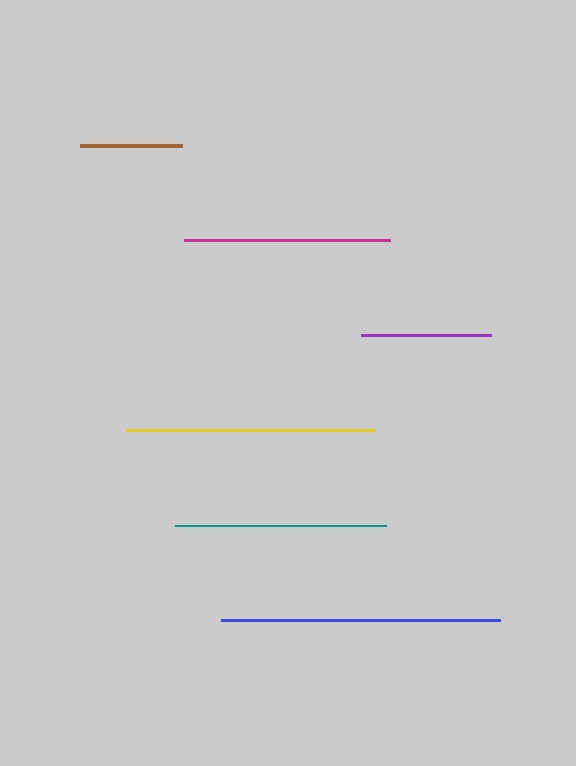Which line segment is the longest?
The blue line is the longest at approximately 278 pixels.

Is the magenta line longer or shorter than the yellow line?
The yellow line is longer than the magenta line.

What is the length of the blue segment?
The blue segment is approximately 278 pixels long.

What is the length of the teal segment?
The teal segment is approximately 211 pixels long.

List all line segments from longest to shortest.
From longest to shortest: blue, yellow, teal, magenta, purple, brown.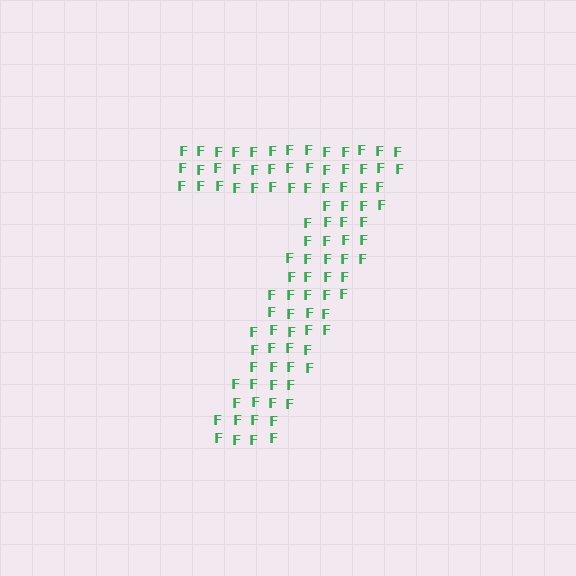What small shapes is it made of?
It is made of small letter F's.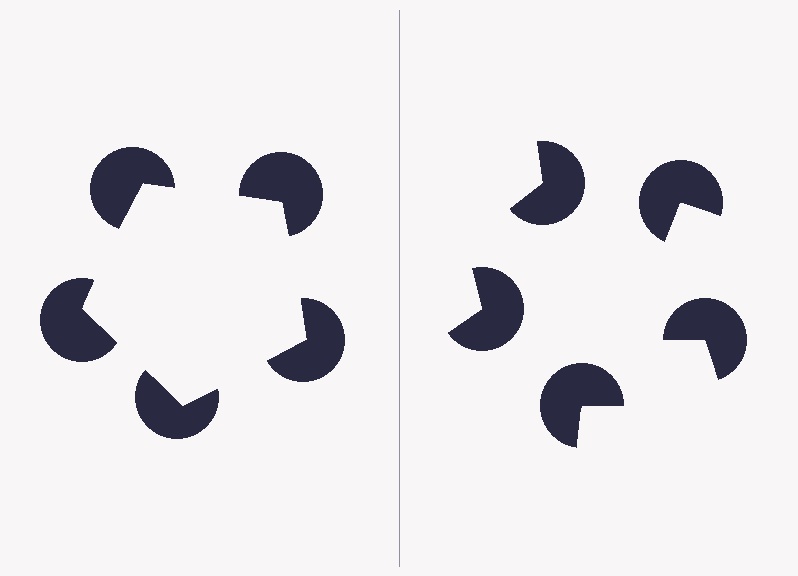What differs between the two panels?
The pac-man discs are positioned identically on both sides; only the wedge orientations differ. On the left they align to a pentagon; on the right they are misaligned.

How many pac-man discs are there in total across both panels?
10 — 5 on each side.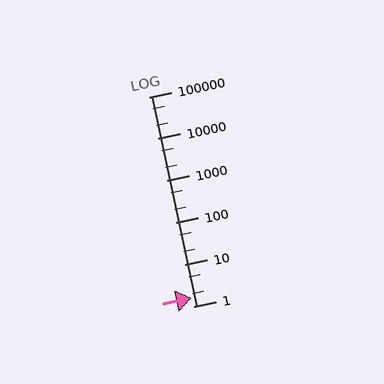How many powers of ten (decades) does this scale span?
The scale spans 5 decades, from 1 to 100000.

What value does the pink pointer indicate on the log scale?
The pointer indicates approximately 1.6.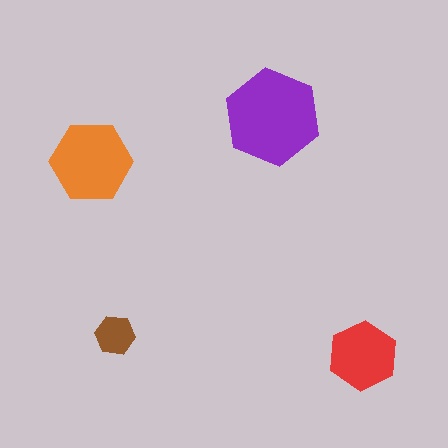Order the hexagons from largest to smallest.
the purple one, the orange one, the red one, the brown one.